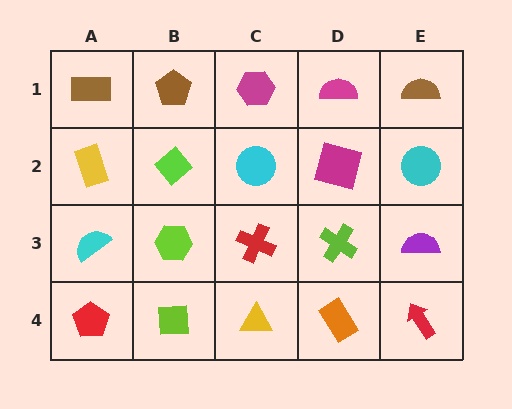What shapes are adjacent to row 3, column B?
A lime diamond (row 2, column B), a lime square (row 4, column B), a cyan semicircle (row 3, column A), a red cross (row 3, column C).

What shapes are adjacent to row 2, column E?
A brown semicircle (row 1, column E), a purple semicircle (row 3, column E), a magenta square (row 2, column D).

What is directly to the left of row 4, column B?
A red pentagon.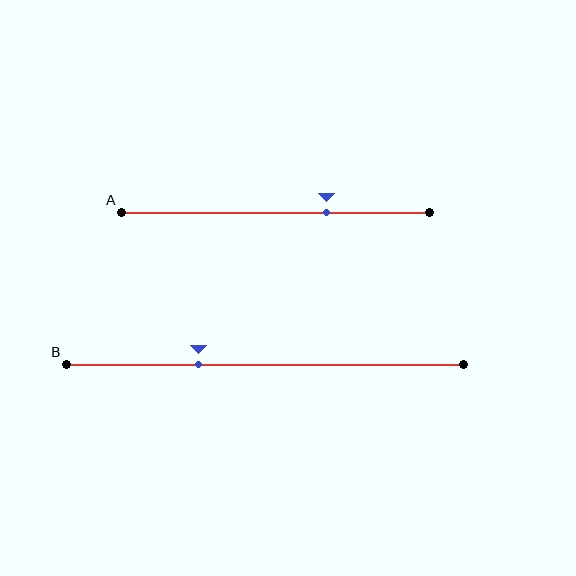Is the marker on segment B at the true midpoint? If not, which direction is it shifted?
No, the marker on segment B is shifted to the left by about 17% of the segment length.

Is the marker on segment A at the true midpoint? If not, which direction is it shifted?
No, the marker on segment A is shifted to the right by about 17% of the segment length.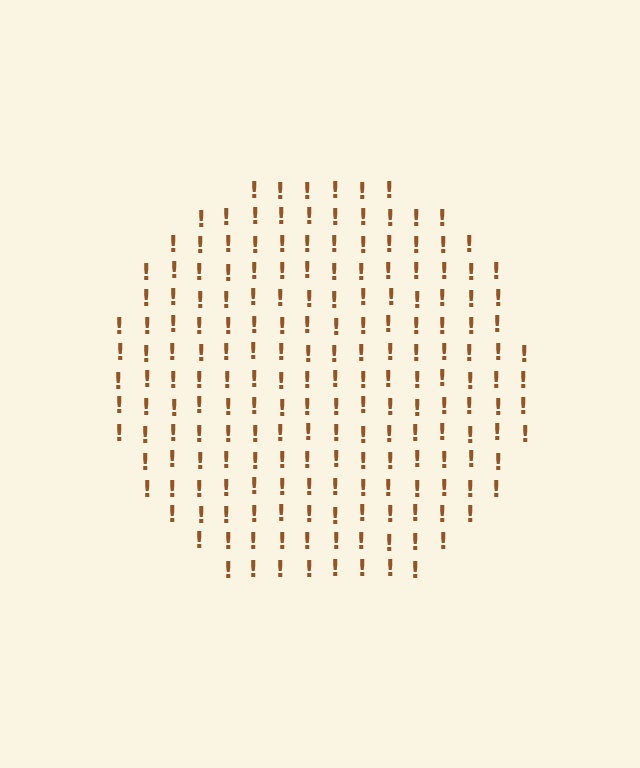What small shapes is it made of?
It is made of small exclamation marks.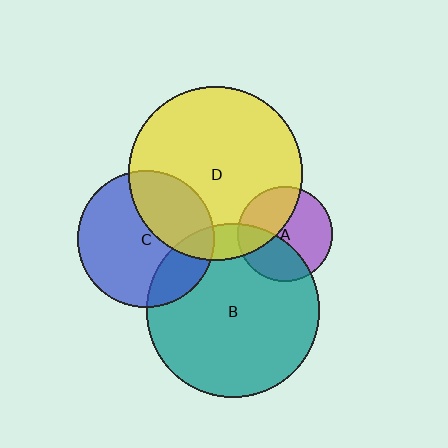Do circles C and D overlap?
Yes.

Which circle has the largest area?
Circle D (yellow).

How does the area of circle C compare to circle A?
Approximately 2.1 times.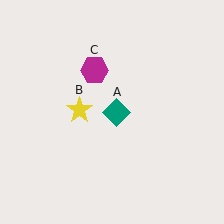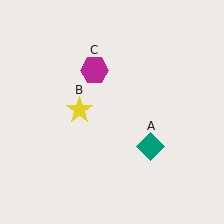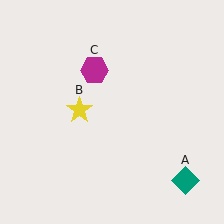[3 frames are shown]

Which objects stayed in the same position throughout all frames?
Yellow star (object B) and magenta hexagon (object C) remained stationary.